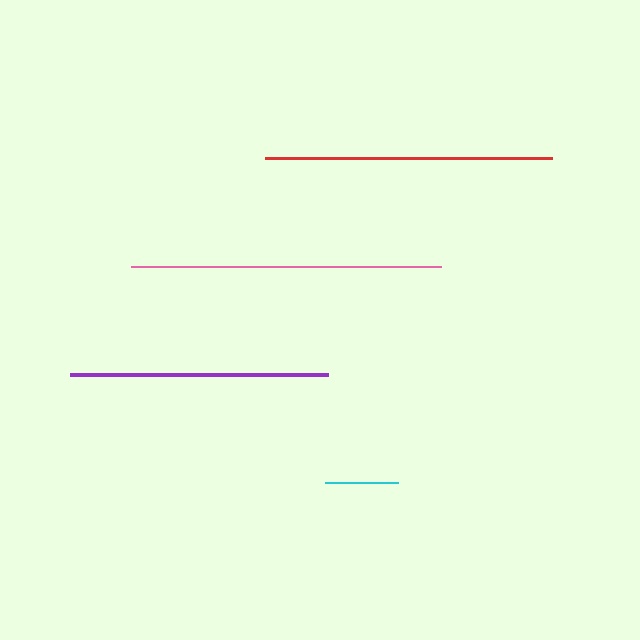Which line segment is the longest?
The pink line is the longest at approximately 310 pixels.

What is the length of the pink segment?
The pink segment is approximately 310 pixels long.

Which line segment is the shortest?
The cyan line is the shortest at approximately 73 pixels.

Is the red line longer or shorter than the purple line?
The red line is longer than the purple line.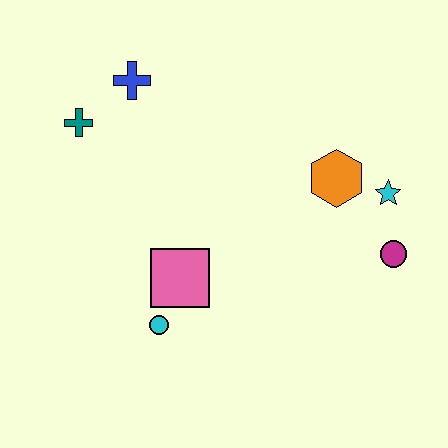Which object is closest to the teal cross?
The blue cross is closest to the teal cross.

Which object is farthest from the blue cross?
The magenta circle is farthest from the blue cross.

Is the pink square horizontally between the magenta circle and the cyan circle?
Yes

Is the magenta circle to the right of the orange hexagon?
Yes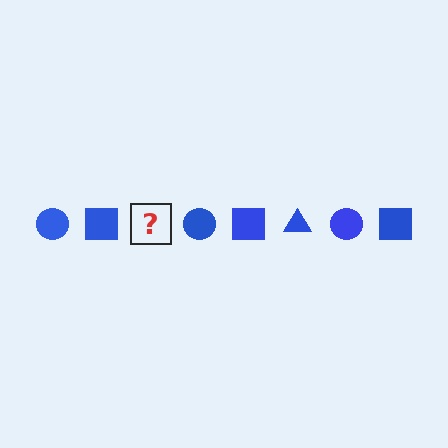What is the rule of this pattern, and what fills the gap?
The rule is that the pattern cycles through circle, square, triangle shapes in blue. The gap should be filled with a blue triangle.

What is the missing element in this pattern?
The missing element is a blue triangle.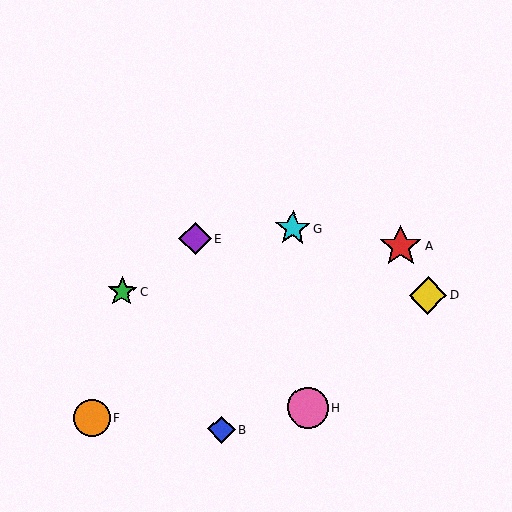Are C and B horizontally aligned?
No, C is at y≈292 and B is at y≈430.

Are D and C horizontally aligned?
Yes, both are at y≈296.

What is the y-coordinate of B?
Object B is at y≈430.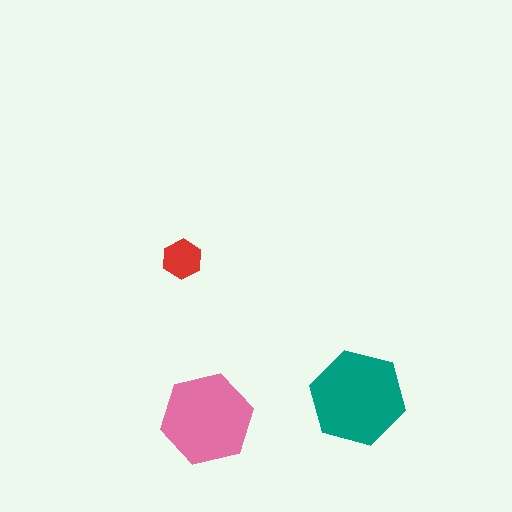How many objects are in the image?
There are 3 objects in the image.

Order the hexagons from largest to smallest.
the teal one, the pink one, the red one.